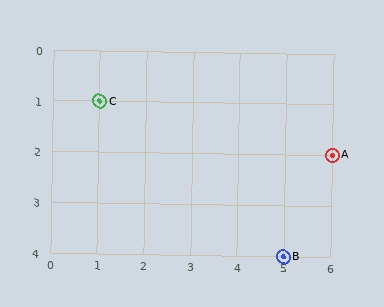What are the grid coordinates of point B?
Point B is at grid coordinates (5, 4).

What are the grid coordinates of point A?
Point A is at grid coordinates (6, 2).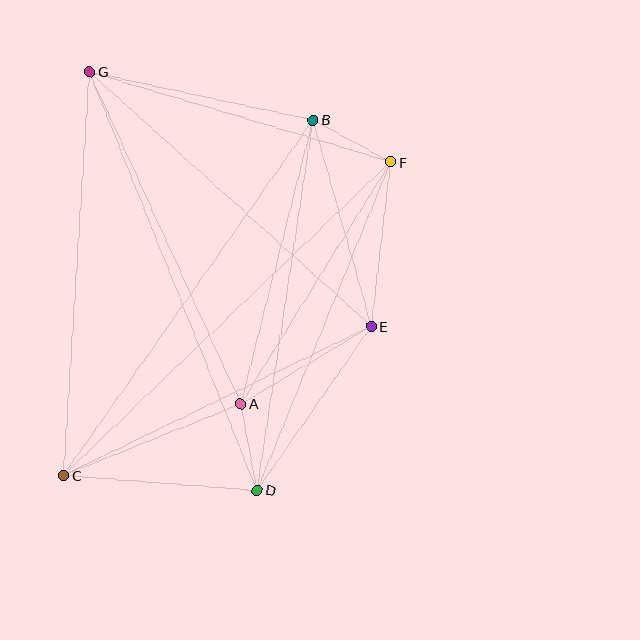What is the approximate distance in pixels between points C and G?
The distance between C and G is approximately 405 pixels.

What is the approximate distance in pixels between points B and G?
The distance between B and G is approximately 229 pixels.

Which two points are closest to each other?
Points A and D are closest to each other.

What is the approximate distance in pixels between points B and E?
The distance between B and E is approximately 214 pixels.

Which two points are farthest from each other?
Points C and F are farthest from each other.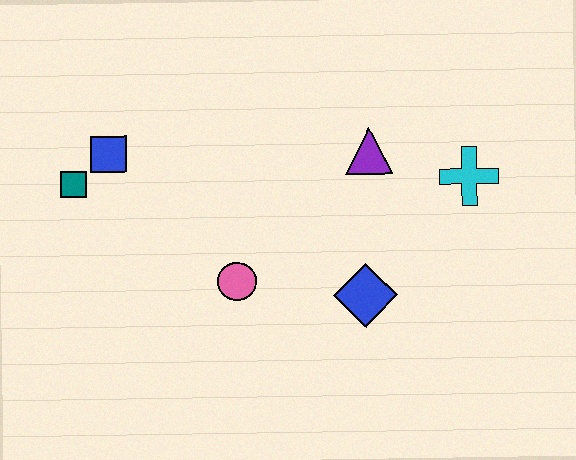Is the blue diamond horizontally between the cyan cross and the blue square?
Yes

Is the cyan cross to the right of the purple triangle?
Yes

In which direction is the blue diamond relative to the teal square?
The blue diamond is to the right of the teal square.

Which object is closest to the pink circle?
The blue diamond is closest to the pink circle.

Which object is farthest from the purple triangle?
The teal square is farthest from the purple triangle.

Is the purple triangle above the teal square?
Yes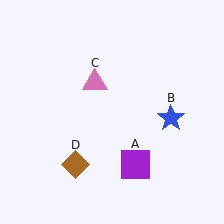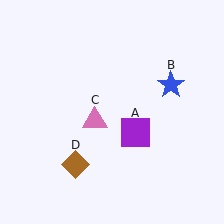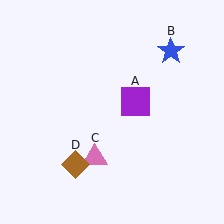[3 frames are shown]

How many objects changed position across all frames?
3 objects changed position: purple square (object A), blue star (object B), pink triangle (object C).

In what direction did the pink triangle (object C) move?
The pink triangle (object C) moved down.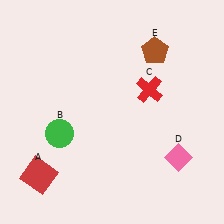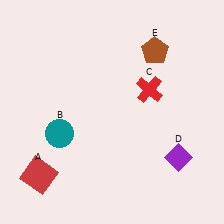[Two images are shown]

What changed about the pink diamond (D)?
In Image 1, D is pink. In Image 2, it changed to purple.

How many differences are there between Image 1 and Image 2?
There are 2 differences between the two images.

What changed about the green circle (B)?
In Image 1, B is green. In Image 2, it changed to teal.